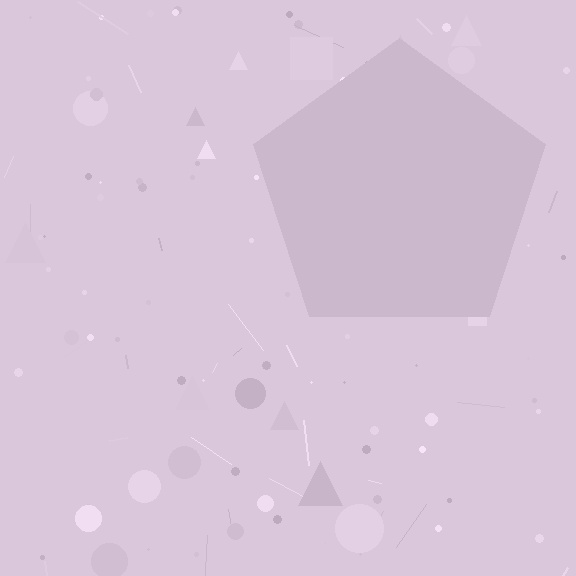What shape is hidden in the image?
A pentagon is hidden in the image.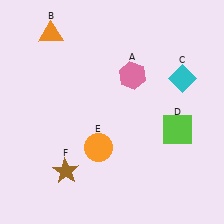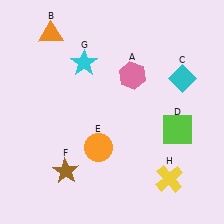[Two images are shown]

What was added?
A cyan star (G), a yellow cross (H) were added in Image 2.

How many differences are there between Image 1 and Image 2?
There are 2 differences between the two images.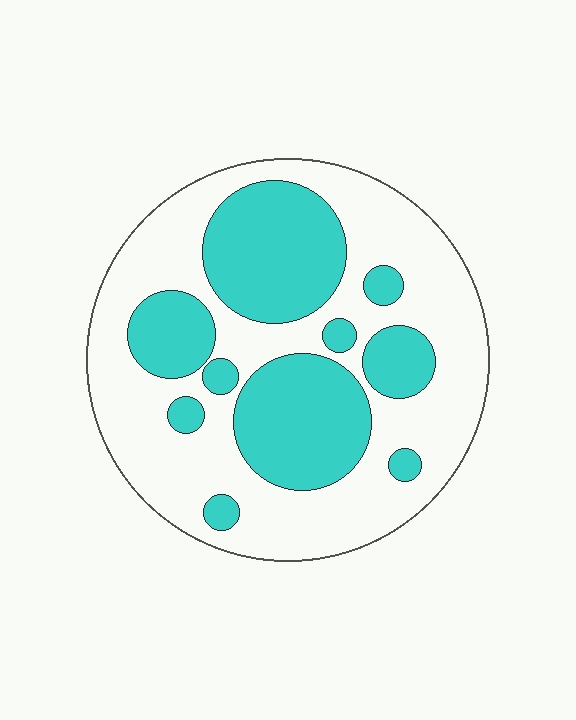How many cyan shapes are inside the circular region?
10.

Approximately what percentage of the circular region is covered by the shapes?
Approximately 40%.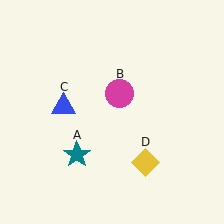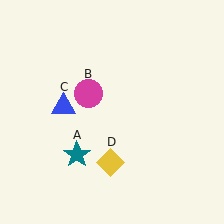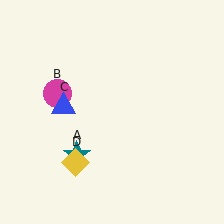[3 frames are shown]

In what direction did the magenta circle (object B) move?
The magenta circle (object B) moved left.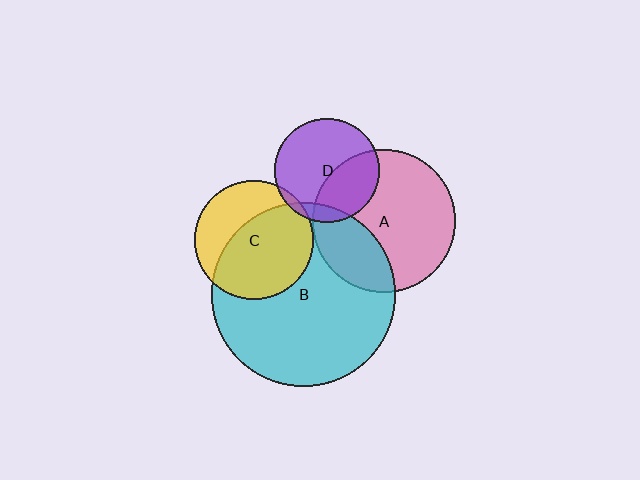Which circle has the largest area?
Circle B (cyan).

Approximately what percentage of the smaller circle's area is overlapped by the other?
Approximately 30%.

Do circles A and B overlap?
Yes.